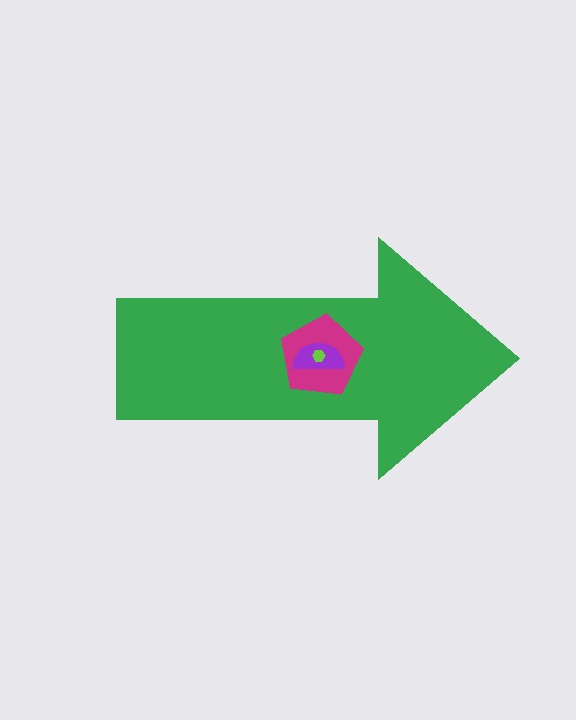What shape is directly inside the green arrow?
The magenta pentagon.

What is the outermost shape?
The green arrow.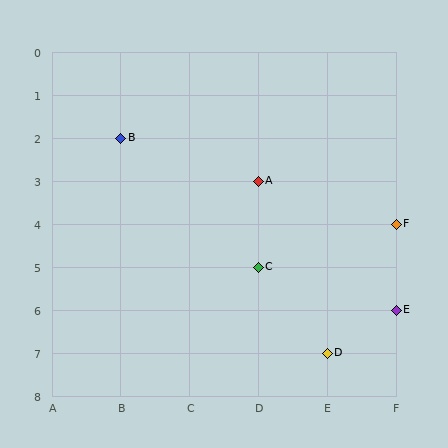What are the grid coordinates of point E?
Point E is at grid coordinates (F, 6).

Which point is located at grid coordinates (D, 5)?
Point C is at (D, 5).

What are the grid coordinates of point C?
Point C is at grid coordinates (D, 5).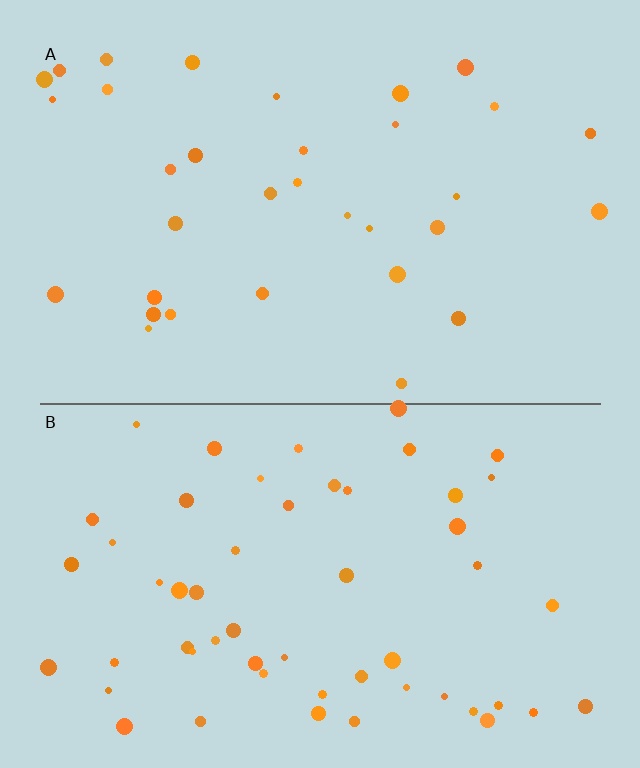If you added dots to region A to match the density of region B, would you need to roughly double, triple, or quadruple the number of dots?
Approximately double.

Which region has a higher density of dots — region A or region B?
B (the bottom).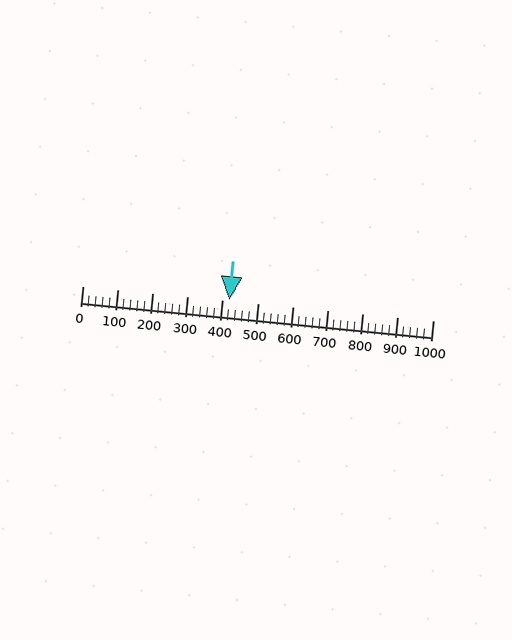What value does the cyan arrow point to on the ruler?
The cyan arrow points to approximately 420.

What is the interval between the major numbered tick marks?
The major tick marks are spaced 100 units apart.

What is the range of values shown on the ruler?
The ruler shows values from 0 to 1000.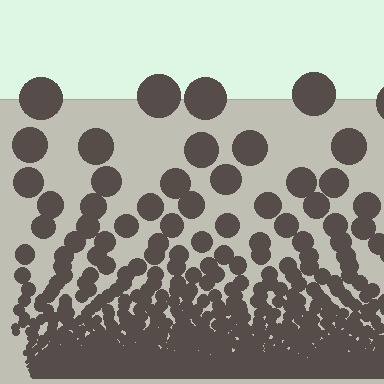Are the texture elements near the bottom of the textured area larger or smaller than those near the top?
Smaller. The gradient is inverted — elements near the bottom are smaller and denser.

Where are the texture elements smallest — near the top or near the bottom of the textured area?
Near the bottom.